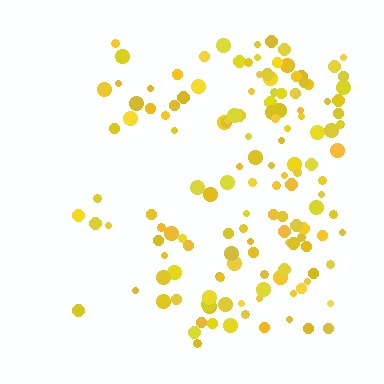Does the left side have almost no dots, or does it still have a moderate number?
Still a moderate number, just noticeably fewer than the right.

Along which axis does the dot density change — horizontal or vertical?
Horizontal.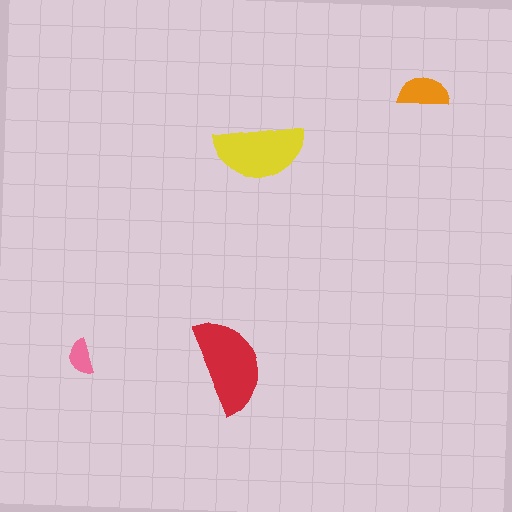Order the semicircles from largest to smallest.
the red one, the yellow one, the orange one, the pink one.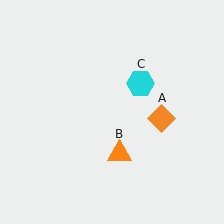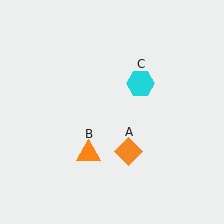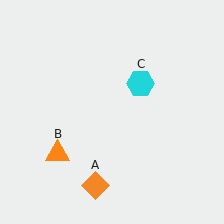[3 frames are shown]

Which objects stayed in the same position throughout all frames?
Cyan hexagon (object C) remained stationary.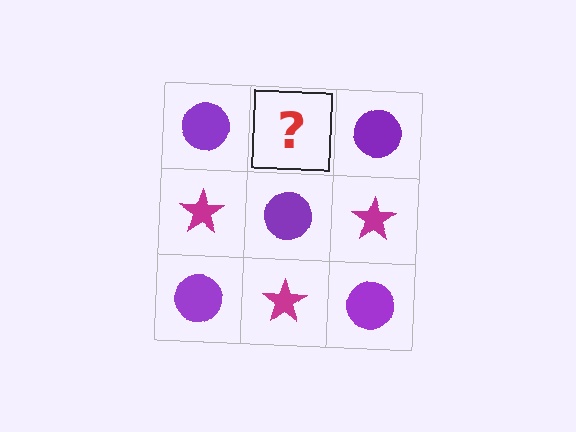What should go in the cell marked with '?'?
The missing cell should contain a magenta star.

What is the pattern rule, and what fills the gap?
The rule is that it alternates purple circle and magenta star in a checkerboard pattern. The gap should be filled with a magenta star.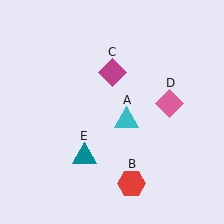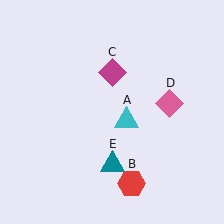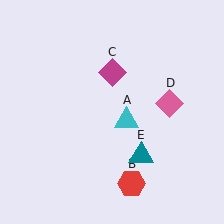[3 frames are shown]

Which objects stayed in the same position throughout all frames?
Cyan triangle (object A) and red hexagon (object B) and magenta diamond (object C) and pink diamond (object D) remained stationary.